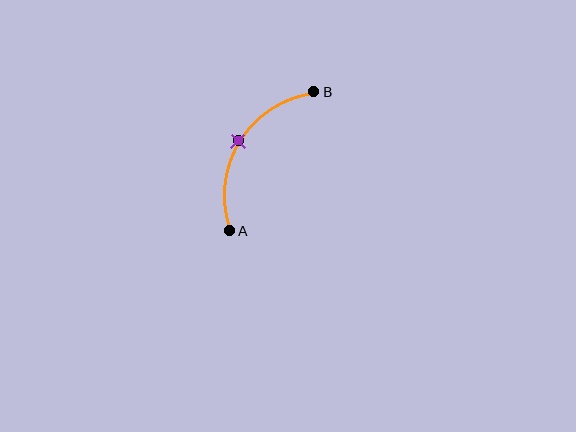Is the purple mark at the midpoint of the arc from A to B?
Yes. The purple mark lies on the arc at equal arc-length from both A and B — it is the arc midpoint.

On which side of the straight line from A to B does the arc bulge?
The arc bulges to the left of the straight line connecting A and B.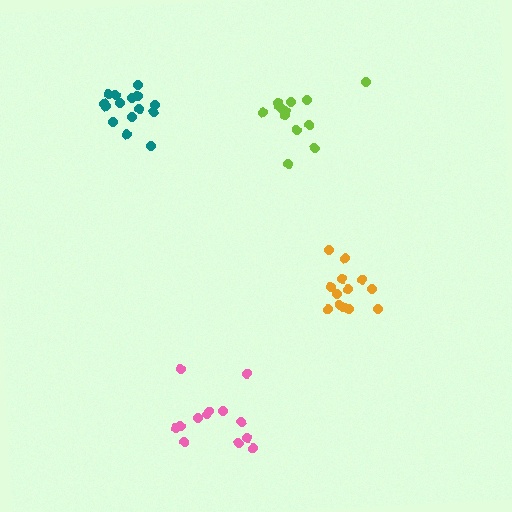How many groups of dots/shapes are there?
There are 4 groups.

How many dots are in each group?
Group 1: 13 dots, Group 2: 13 dots, Group 3: 15 dots, Group 4: 13 dots (54 total).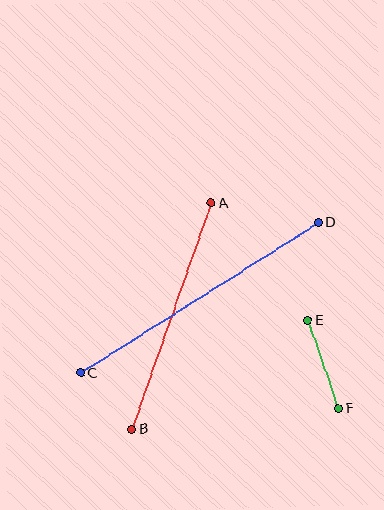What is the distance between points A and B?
The distance is approximately 239 pixels.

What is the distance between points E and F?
The distance is approximately 93 pixels.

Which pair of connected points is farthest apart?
Points C and D are farthest apart.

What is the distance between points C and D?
The distance is approximately 281 pixels.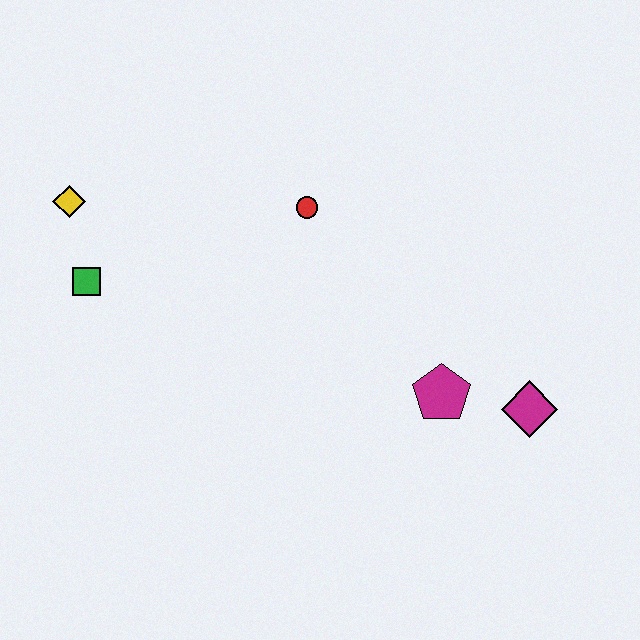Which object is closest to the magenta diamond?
The magenta pentagon is closest to the magenta diamond.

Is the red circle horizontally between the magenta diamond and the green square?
Yes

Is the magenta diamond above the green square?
No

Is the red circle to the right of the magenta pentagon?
No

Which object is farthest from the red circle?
The magenta diamond is farthest from the red circle.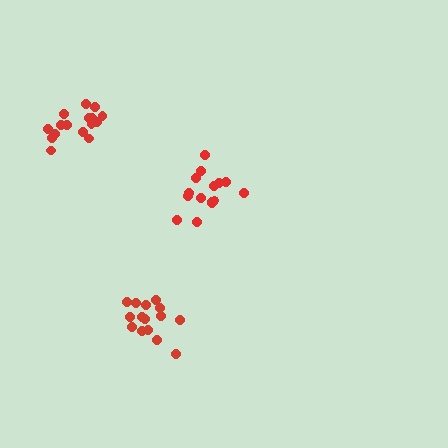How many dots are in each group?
Group 1: 15 dots, Group 2: 16 dots, Group 3: 16 dots (47 total).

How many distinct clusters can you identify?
There are 3 distinct clusters.